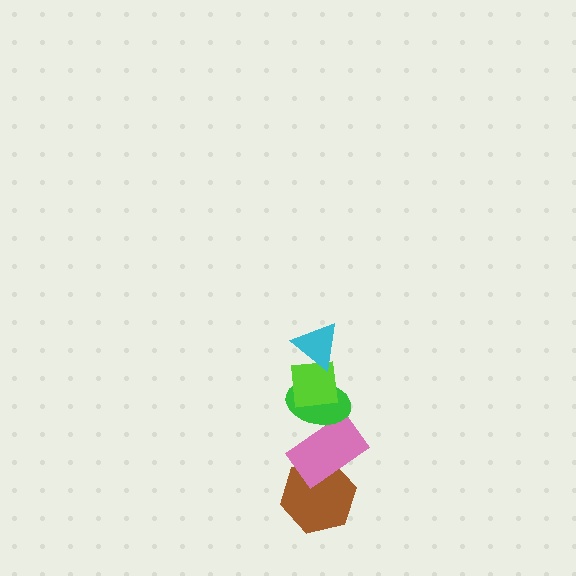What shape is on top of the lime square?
The cyan triangle is on top of the lime square.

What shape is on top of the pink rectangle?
The green ellipse is on top of the pink rectangle.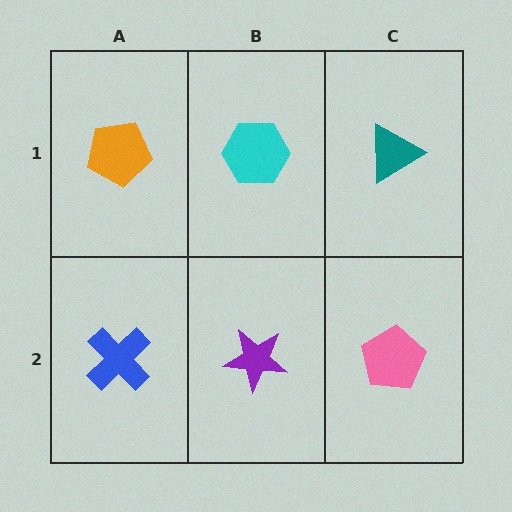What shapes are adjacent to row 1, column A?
A blue cross (row 2, column A), a cyan hexagon (row 1, column B).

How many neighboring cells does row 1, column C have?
2.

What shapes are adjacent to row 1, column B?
A purple star (row 2, column B), an orange pentagon (row 1, column A), a teal triangle (row 1, column C).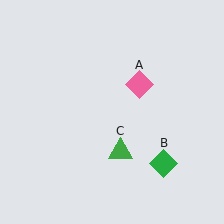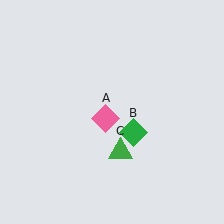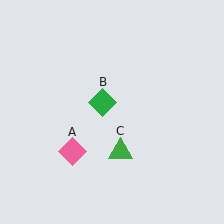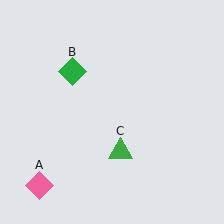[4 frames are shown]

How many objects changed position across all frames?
2 objects changed position: pink diamond (object A), green diamond (object B).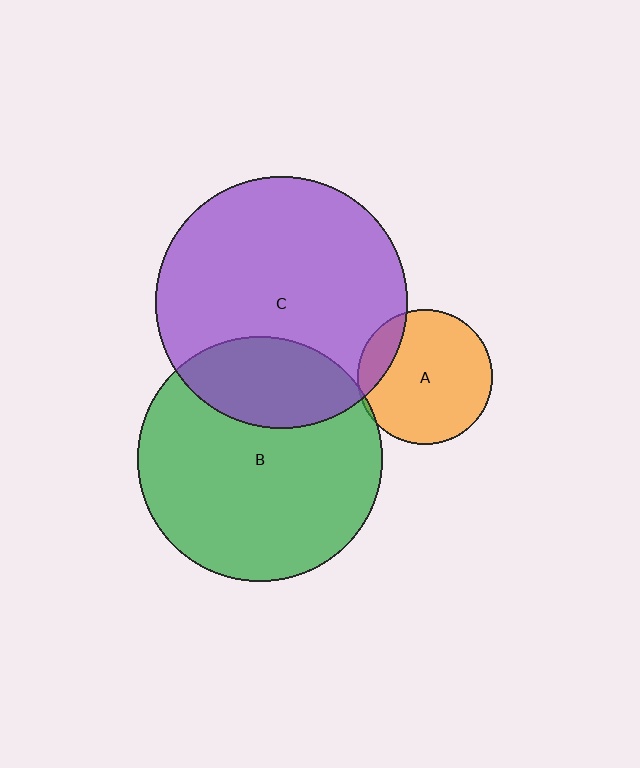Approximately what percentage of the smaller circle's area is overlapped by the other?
Approximately 5%.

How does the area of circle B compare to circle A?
Approximately 3.3 times.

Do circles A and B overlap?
Yes.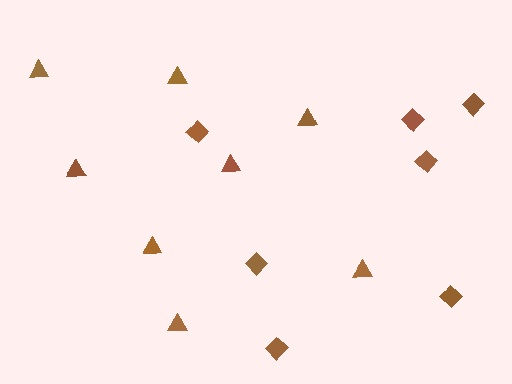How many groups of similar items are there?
There are 2 groups: one group of triangles (8) and one group of diamonds (7).